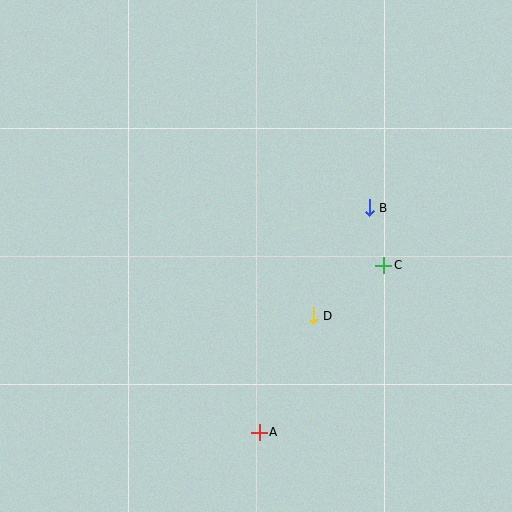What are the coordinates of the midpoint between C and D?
The midpoint between C and D is at (348, 291).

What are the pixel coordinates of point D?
Point D is at (313, 316).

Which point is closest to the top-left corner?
Point B is closest to the top-left corner.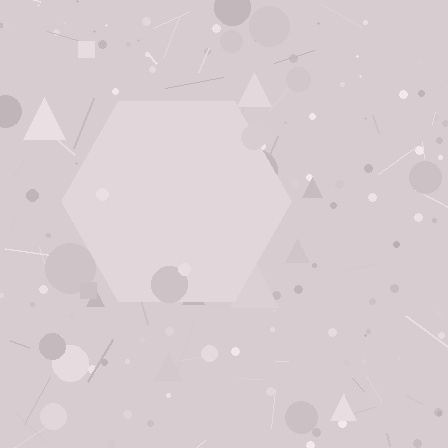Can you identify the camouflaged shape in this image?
The camouflaged shape is a hexagon.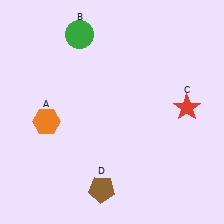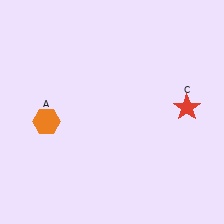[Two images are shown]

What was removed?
The green circle (B), the brown pentagon (D) were removed in Image 2.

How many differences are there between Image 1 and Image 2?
There are 2 differences between the two images.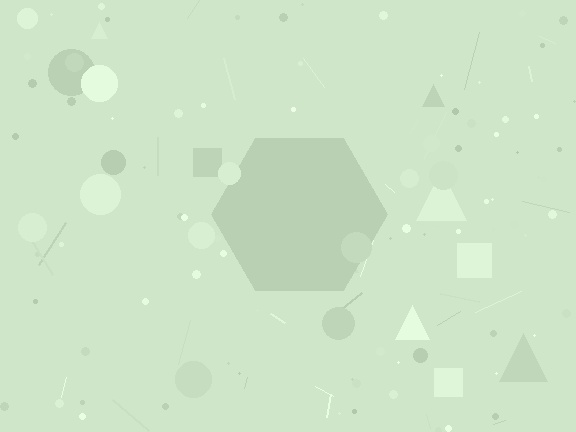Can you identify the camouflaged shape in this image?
The camouflaged shape is a hexagon.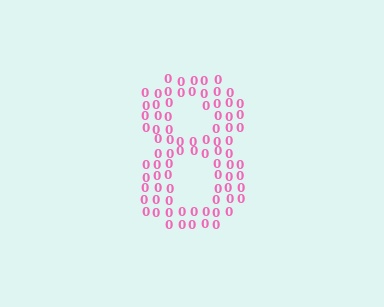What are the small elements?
The small elements are digit 0's.